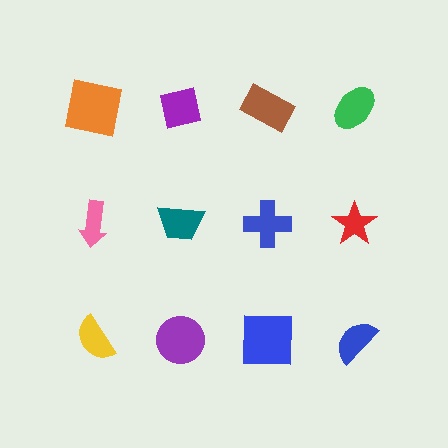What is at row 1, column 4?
A green ellipse.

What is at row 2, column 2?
A teal trapezoid.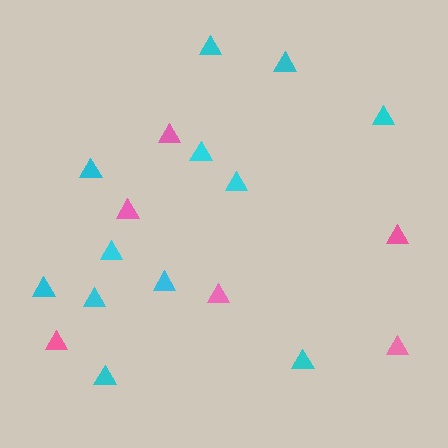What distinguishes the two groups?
There are 2 groups: one group of cyan triangles (12) and one group of pink triangles (6).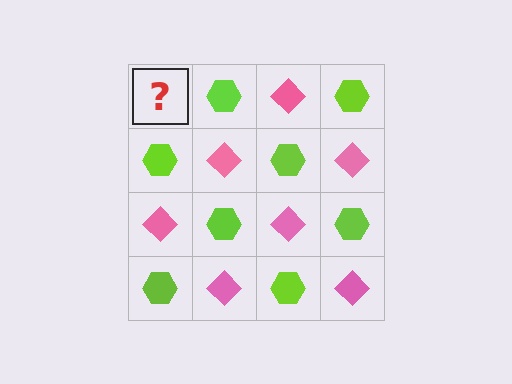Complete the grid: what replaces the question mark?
The question mark should be replaced with a pink diamond.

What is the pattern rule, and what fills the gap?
The rule is that it alternates pink diamond and lime hexagon in a checkerboard pattern. The gap should be filled with a pink diamond.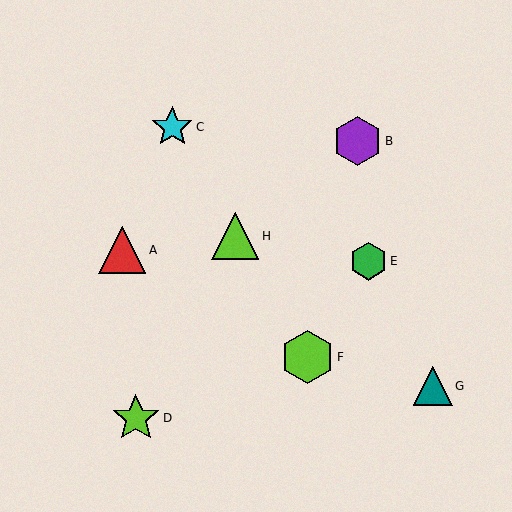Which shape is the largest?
The lime hexagon (labeled F) is the largest.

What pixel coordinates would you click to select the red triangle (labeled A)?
Click at (122, 250) to select the red triangle A.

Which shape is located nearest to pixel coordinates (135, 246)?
The red triangle (labeled A) at (122, 250) is nearest to that location.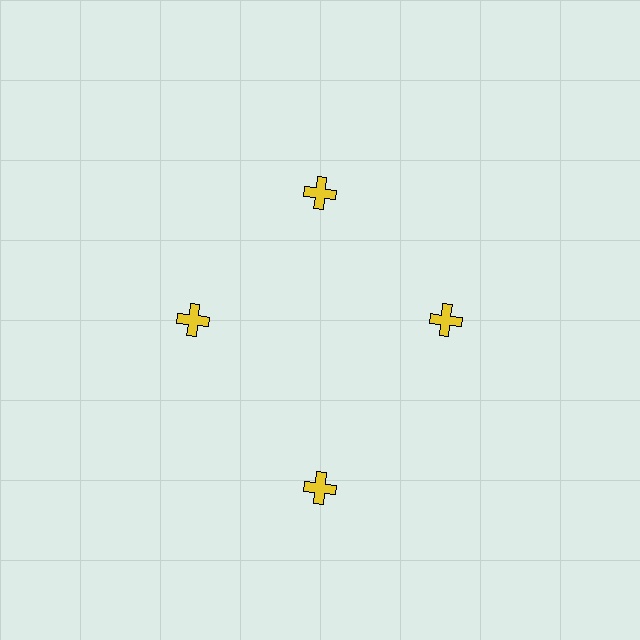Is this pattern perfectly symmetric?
No. The 4 yellow crosses are arranged in a ring, but one element near the 6 o'clock position is pushed outward from the center, breaking the 4-fold rotational symmetry.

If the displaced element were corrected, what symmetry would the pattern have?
It would have 4-fold rotational symmetry — the pattern would map onto itself every 90 degrees.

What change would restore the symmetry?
The symmetry would be restored by moving it inward, back onto the ring so that all 4 crosses sit at equal angles and equal distance from the center.